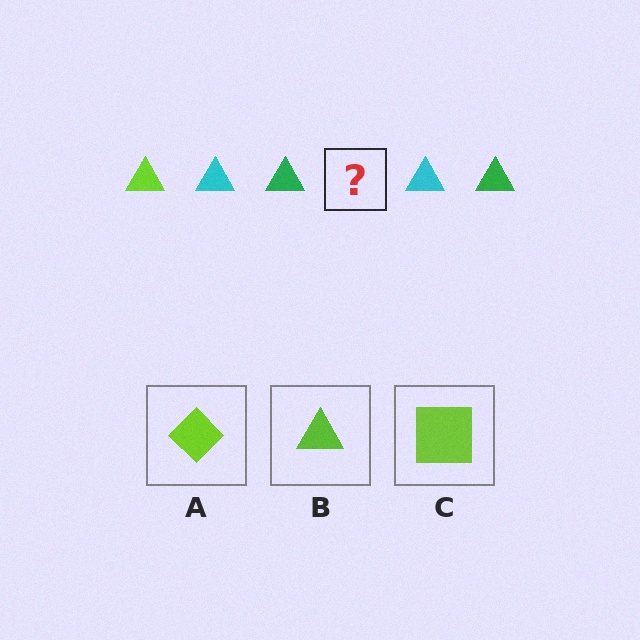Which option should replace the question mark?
Option B.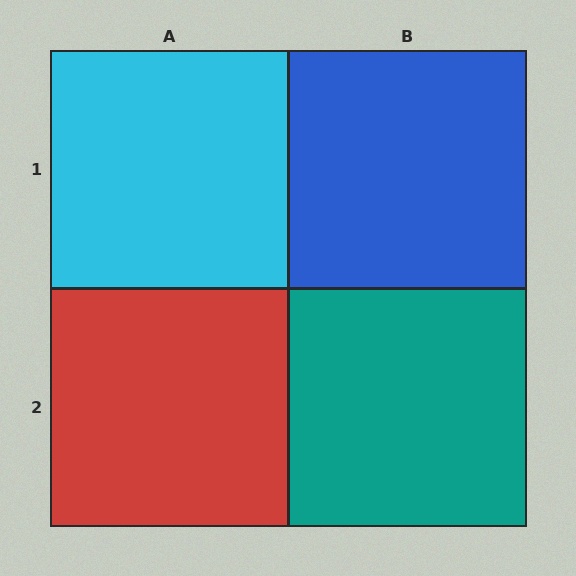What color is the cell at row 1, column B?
Blue.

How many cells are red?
1 cell is red.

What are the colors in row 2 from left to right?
Red, teal.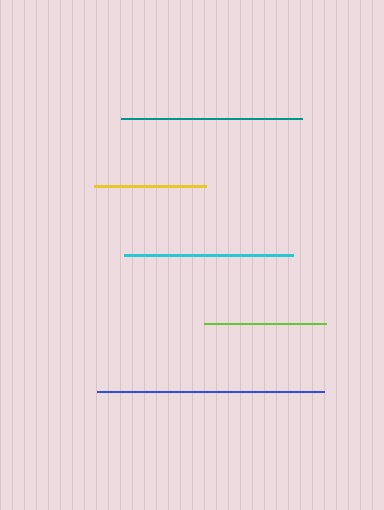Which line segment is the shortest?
The yellow line is the shortest at approximately 112 pixels.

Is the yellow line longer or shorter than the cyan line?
The cyan line is longer than the yellow line.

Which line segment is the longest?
The blue line is the longest at approximately 227 pixels.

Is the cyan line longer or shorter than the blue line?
The blue line is longer than the cyan line.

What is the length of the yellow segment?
The yellow segment is approximately 112 pixels long.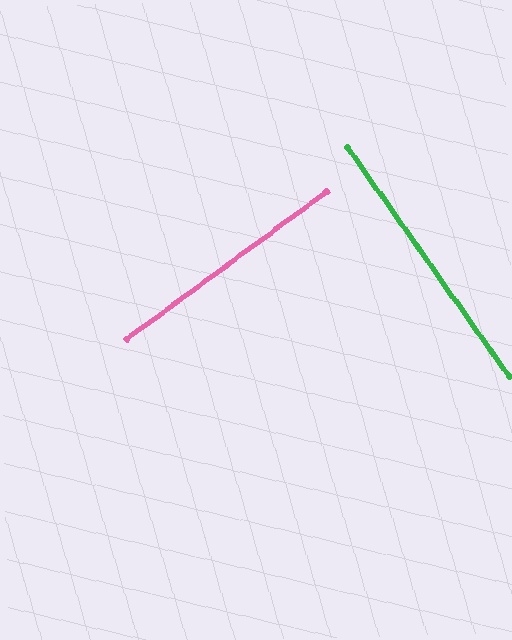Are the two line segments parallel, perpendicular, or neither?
Perpendicular — they meet at approximately 89°.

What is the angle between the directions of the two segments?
Approximately 89 degrees.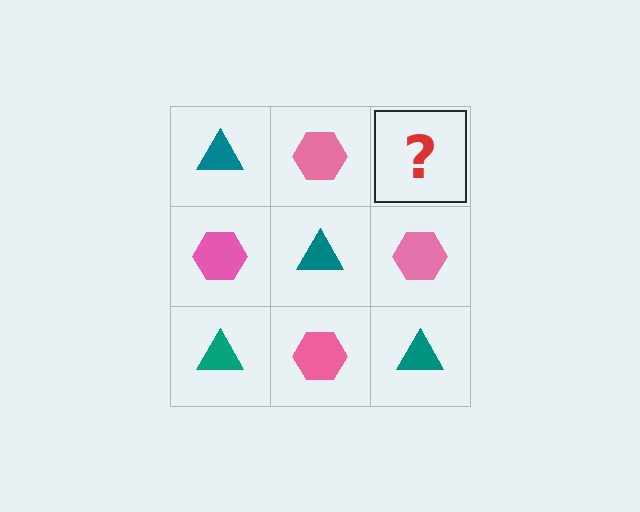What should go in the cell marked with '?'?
The missing cell should contain a teal triangle.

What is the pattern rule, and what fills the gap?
The rule is that it alternates teal triangle and pink hexagon in a checkerboard pattern. The gap should be filled with a teal triangle.